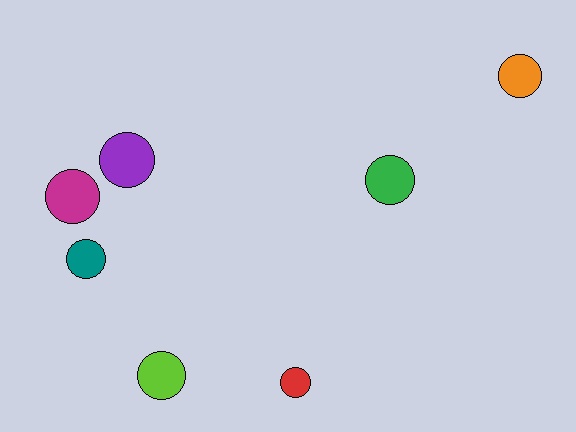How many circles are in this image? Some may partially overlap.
There are 7 circles.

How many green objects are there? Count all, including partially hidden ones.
There is 1 green object.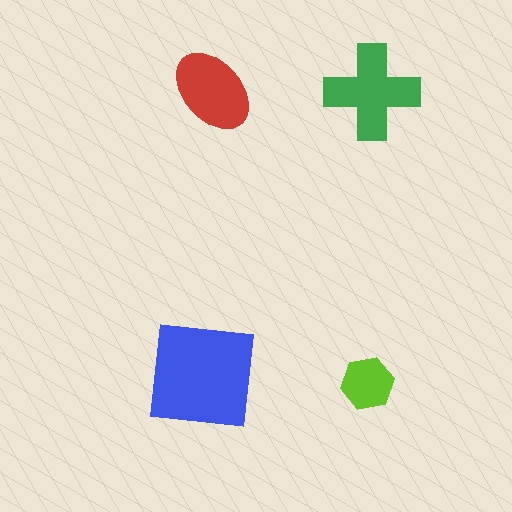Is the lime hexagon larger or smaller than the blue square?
Smaller.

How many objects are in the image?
There are 4 objects in the image.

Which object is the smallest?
The lime hexagon.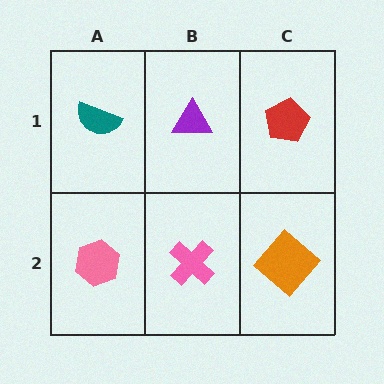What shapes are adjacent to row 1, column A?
A pink hexagon (row 2, column A), a purple triangle (row 1, column B).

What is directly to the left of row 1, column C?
A purple triangle.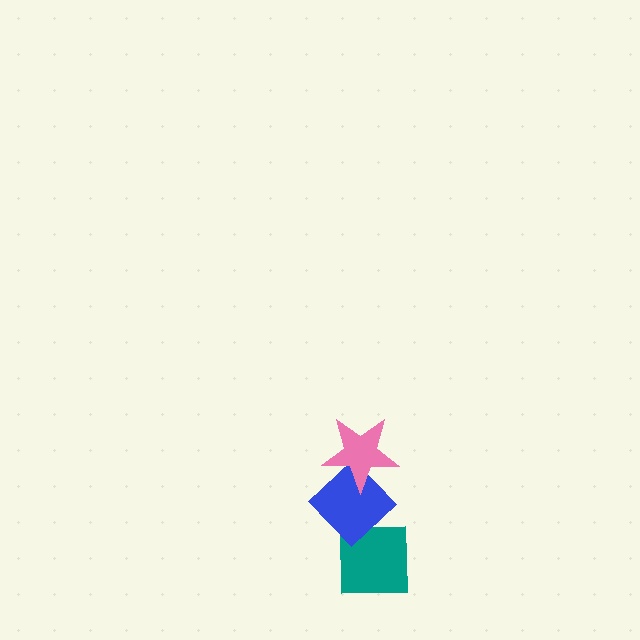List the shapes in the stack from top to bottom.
From top to bottom: the pink star, the blue diamond, the teal square.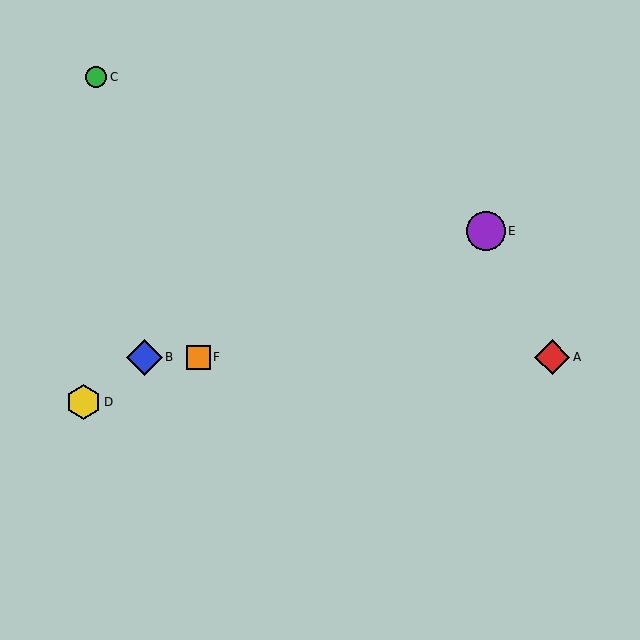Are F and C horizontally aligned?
No, F is at y≈357 and C is at y≈77.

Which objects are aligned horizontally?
Objects A, B, F are aligned horizontally.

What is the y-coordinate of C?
Object C is at y≈77.